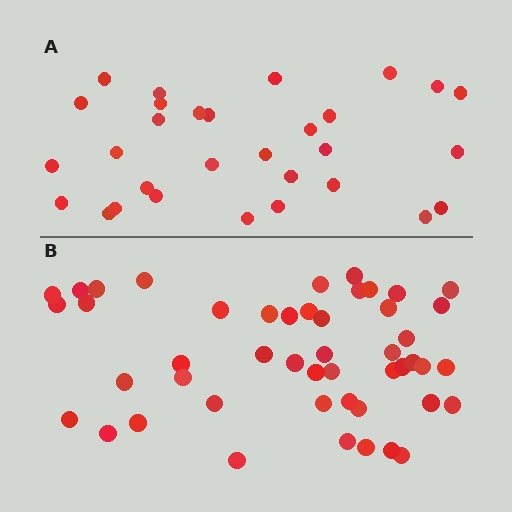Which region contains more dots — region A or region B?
Region B (the bottom region) has more dots.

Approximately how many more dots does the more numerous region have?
Region B has approximately 20 more dots than region A.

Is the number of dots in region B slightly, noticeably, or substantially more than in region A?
Region B has substantially more. The ratio is roughly 1.6 to 1.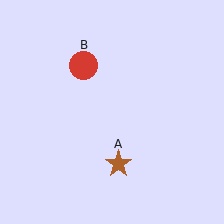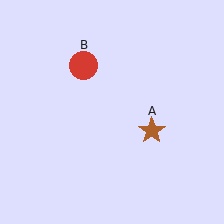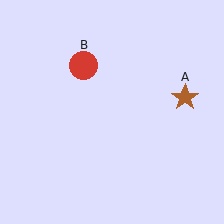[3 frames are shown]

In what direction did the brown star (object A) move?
The brown star (object A) moved up and to the right.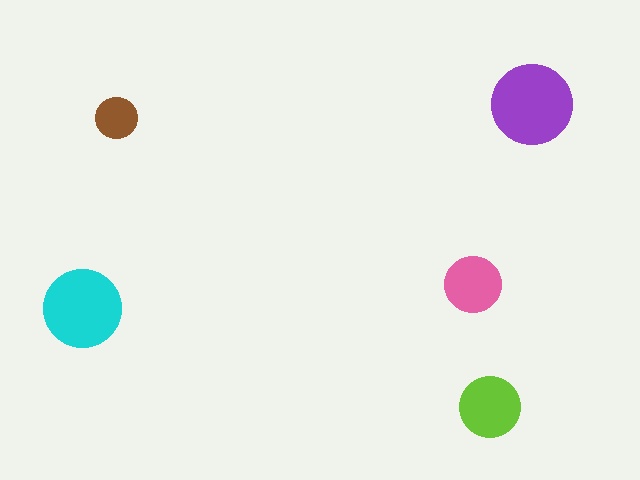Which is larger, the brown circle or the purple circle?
The purple one.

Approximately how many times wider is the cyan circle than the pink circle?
About 1.5 times wider.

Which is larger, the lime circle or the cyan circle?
The cyan one.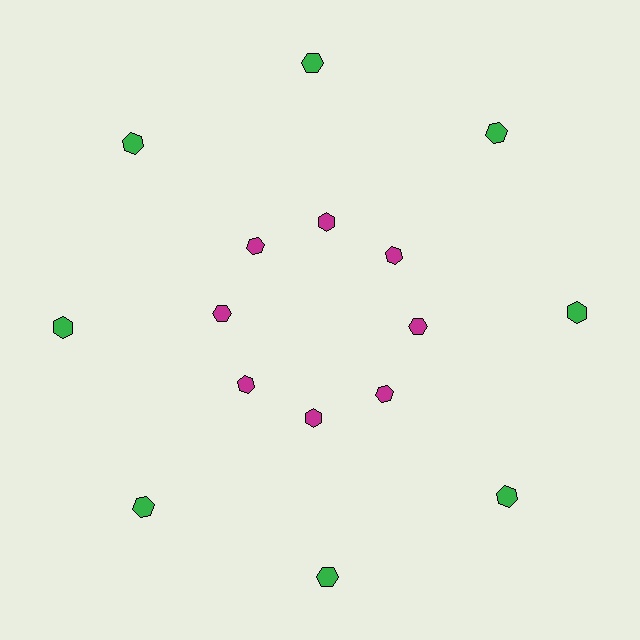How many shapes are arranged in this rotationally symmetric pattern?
There are 16 shapes, arranged in 8 groups of 2.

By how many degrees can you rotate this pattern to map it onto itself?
The pattern maps onto itself every 45 degrees of rotation.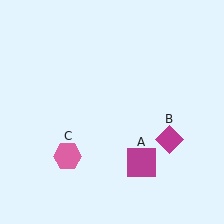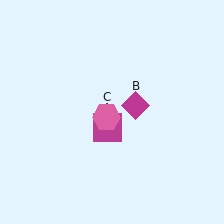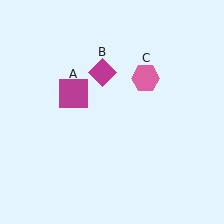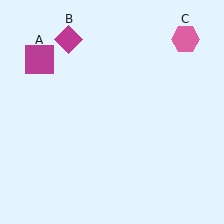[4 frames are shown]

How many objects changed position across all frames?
3 objects changed position: magenta square (object A), magenta diamond (object B), pink hexagon (object C).